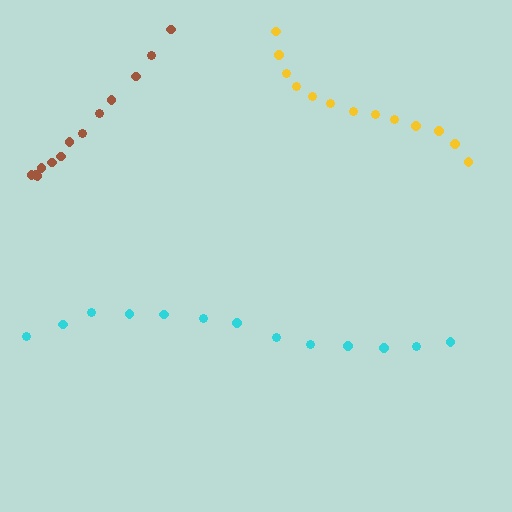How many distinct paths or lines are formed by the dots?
There are 3 distinct paths.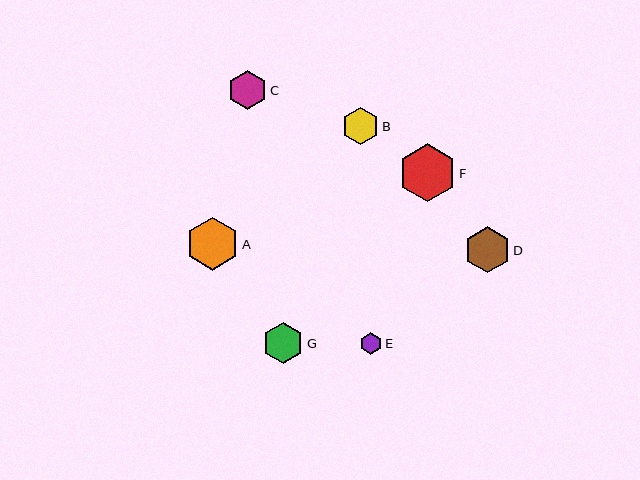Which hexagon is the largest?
Hexagon F is the largest with a size of approximately 58 pixels.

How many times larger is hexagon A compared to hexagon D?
Hexagon A is approximately 1.2 times the size of hexagon D.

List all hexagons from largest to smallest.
From largest to smallest: F, A, D, G, C, B, E.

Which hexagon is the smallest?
Hexagon E is the smallest with a size of approximately 22 pixels.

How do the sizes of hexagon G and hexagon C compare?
Hexagon G and hexagon C are approximately the same size.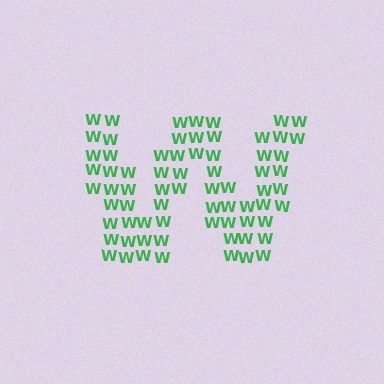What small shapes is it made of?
It is made of small letter W's.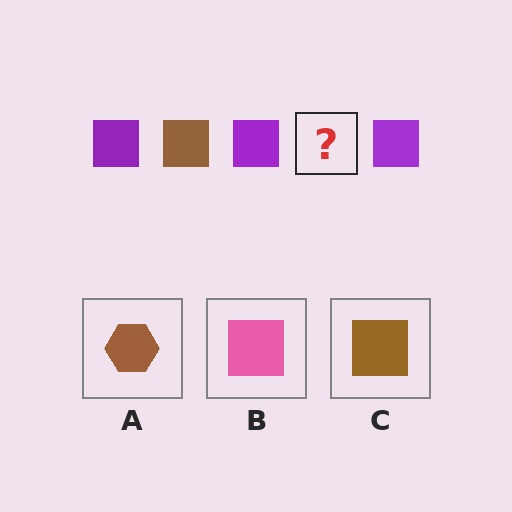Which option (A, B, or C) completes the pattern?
C.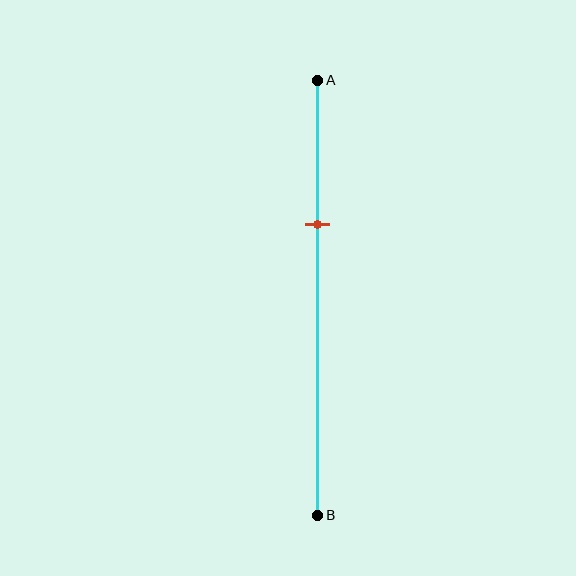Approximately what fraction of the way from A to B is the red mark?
The red mark is approximately 35% of the way from A to B.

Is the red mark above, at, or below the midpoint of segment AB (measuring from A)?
The red mark is above the midpoint of segment AB.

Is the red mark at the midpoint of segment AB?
No, the mark is at about 35% from A, not at the 50% midpoint.